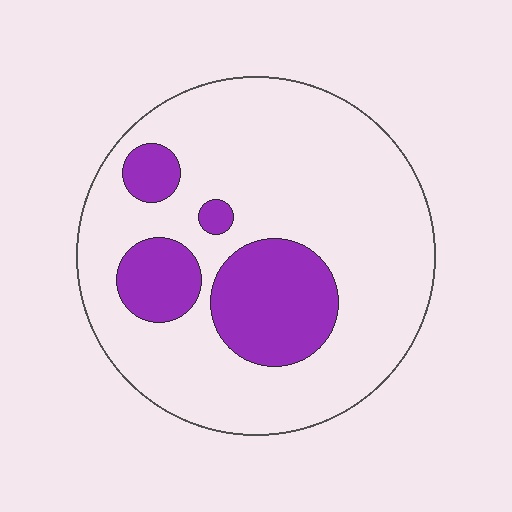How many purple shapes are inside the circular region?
4.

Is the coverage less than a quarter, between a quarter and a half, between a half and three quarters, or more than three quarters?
Less than a quarter.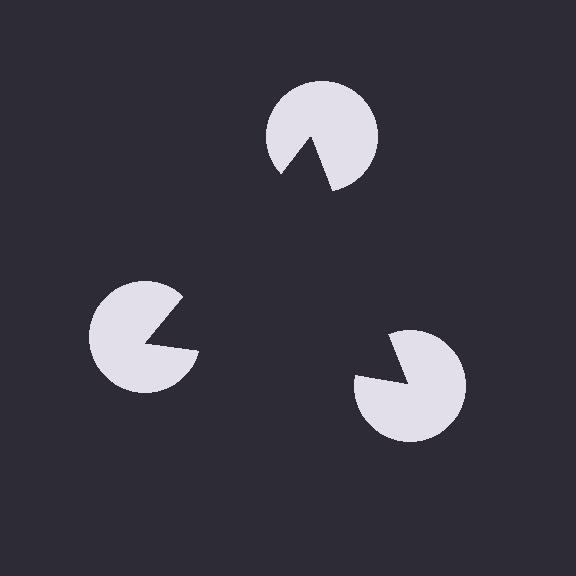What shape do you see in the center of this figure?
An illusory triangle — its edges are inferred from the aligned wedge cuts in the pac-man discs, not physically drawn.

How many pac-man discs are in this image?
There are 3 — one at each vertex of the illusory triangle.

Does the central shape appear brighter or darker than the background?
It typically appears slightly darker than the background, even though no actual brightness change is drawn.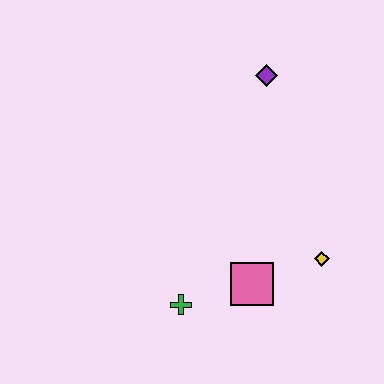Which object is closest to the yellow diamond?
The pink square is closest to the yellow diamond.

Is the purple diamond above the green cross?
Yes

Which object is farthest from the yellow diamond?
The purple diamond is farthest from the yellow diamond.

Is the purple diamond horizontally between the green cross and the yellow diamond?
Yes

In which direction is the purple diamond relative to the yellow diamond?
The purple diamond is above the yellow diamond.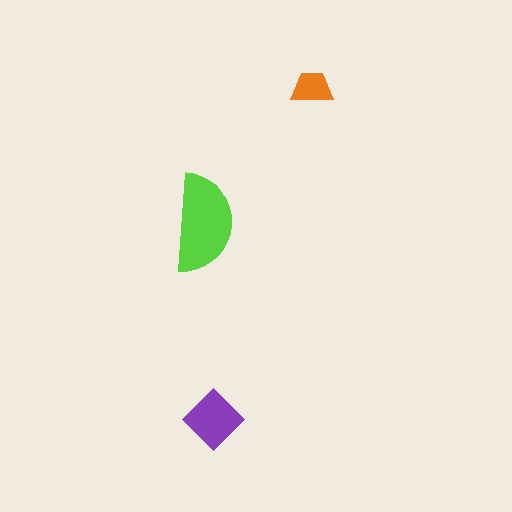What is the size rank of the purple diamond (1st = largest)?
2nd.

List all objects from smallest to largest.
The orange trapezoid, the purple diamond, the lime semicircle.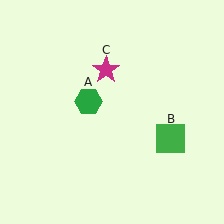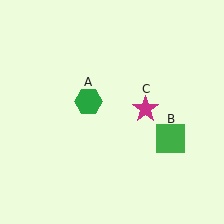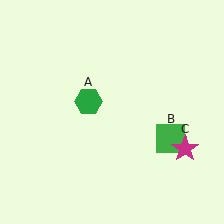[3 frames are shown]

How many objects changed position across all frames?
1 object changed position: magenta star (object C).